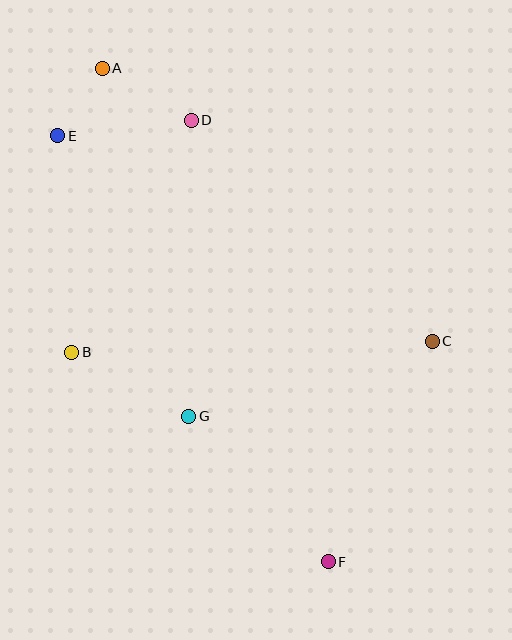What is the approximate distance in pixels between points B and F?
The distance between B and F is approximately 331 pixels.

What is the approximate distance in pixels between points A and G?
The distance between A and G is approximately 359 pixels.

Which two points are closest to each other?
Points A and E are closest to each other.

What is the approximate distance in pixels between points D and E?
The distance between D and E is approximately 135 pixels.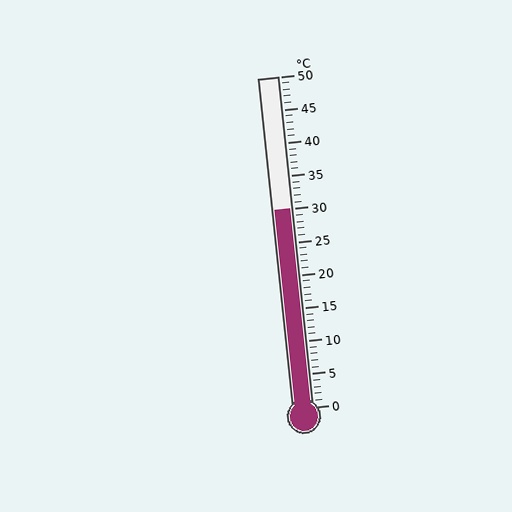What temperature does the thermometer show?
The thermometer shows approximately 30°C.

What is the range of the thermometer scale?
The thermometer scale ranges from 0°C to 50°C.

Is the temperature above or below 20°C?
The temperature is above 20°C.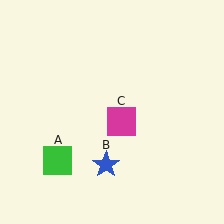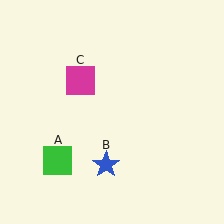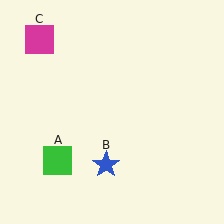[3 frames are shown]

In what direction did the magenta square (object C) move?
The magenta square (object C) moved up and to the left.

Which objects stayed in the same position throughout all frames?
Green square (object A) and blue star (object B) remained stationary.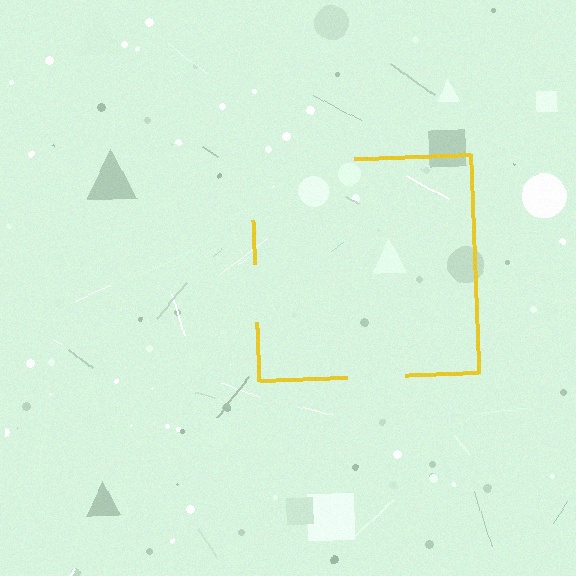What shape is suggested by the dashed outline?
The dashed outline suggests a square.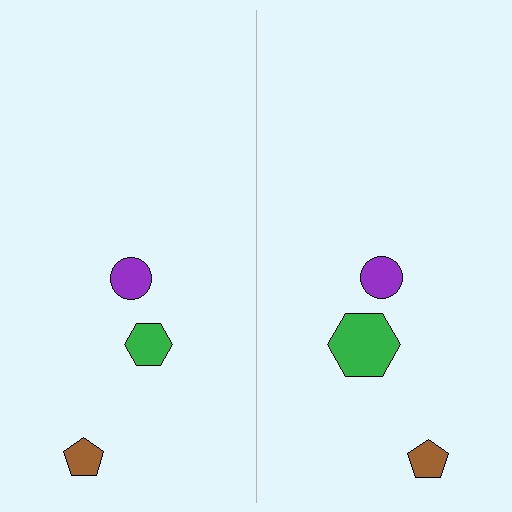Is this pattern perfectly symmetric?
No, the pattern is not perfectly symmetric. The green hexagon on the right side has a different size than its mirror counterpart.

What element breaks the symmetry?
The green hexagon on the right side has a different size than its mirror counterpart.